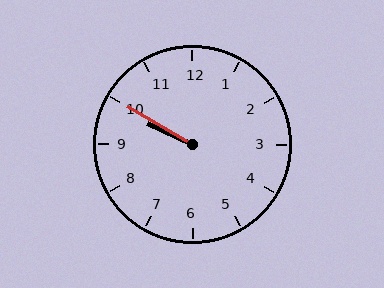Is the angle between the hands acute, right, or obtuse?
It is acute.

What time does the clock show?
9:50.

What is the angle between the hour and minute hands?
Approximately 5 degrees.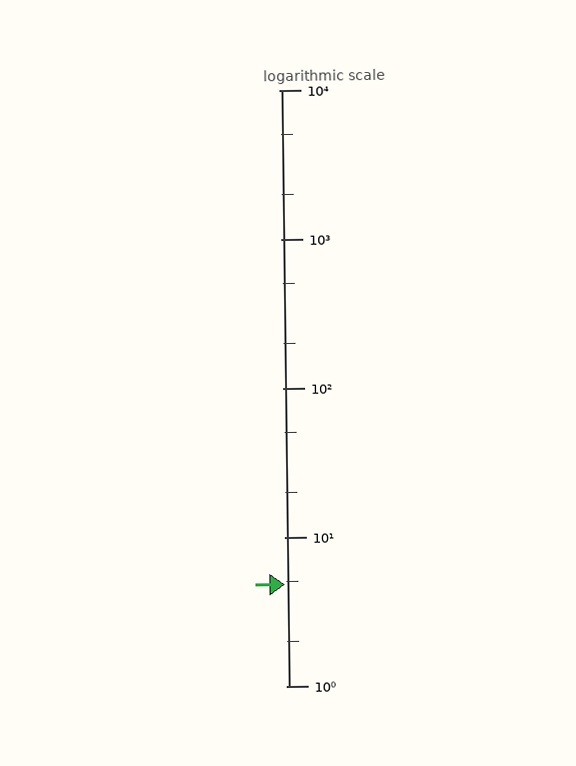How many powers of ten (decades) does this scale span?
The scale spans 4 decades, from 1 to 10000.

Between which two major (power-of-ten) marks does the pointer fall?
The pointer is between 1 and 10.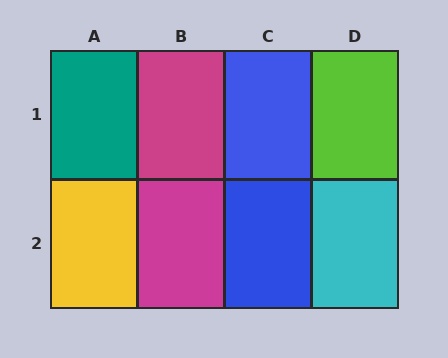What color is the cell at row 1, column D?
Lime.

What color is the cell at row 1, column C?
Blue.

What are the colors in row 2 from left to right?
Yellow, magenta, blue, cyan.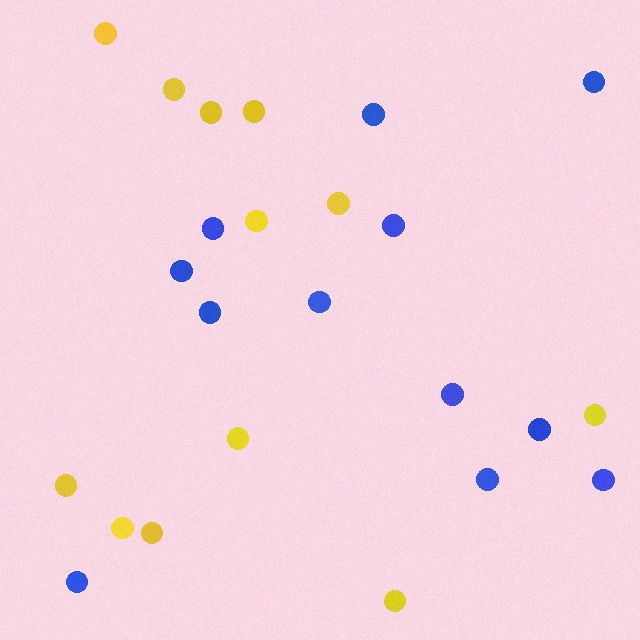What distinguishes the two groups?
There are 2 groups: one group of yellow circles (12) and one group of blue circles (12).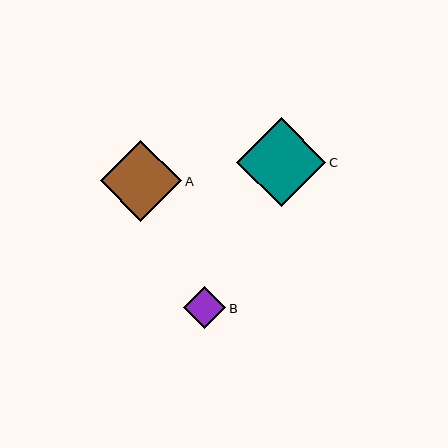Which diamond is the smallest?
Diamond B is the smallest with a size of approximately 43 pixels.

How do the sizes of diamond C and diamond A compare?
Diamond C and diamond A are approximately the same size.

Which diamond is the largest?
Diamond C is the largest with a size of approximately 89 pixels.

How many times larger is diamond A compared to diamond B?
Diamond A is approximately 1.9 times the size of diamond B.